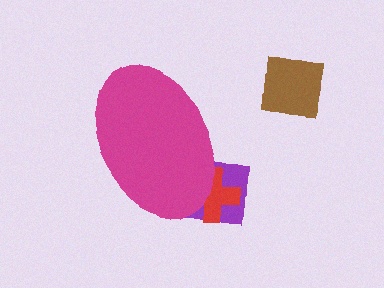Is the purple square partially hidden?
Yes, the purple square is partially hidden behind the magenta ellipse.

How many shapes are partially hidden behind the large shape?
2 shapes are partially hidden.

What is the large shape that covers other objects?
A magenta ellipse.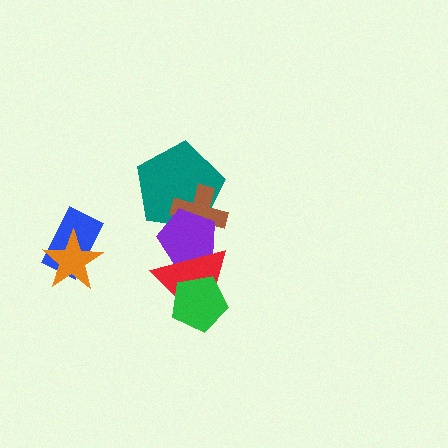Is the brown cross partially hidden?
Yes, it is partially covered by another shape.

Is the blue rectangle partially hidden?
Yes, it is partially covered by another shape.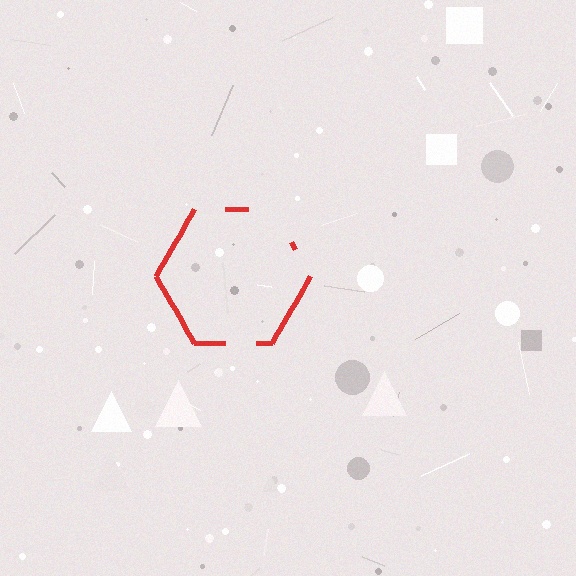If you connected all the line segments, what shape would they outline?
They would outline a hexagon.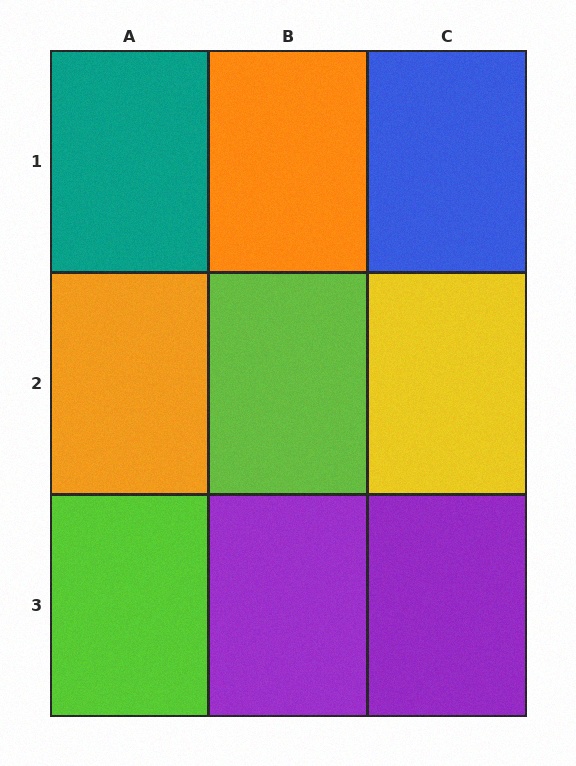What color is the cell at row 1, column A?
Teal.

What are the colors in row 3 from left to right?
Lime, purple, purple.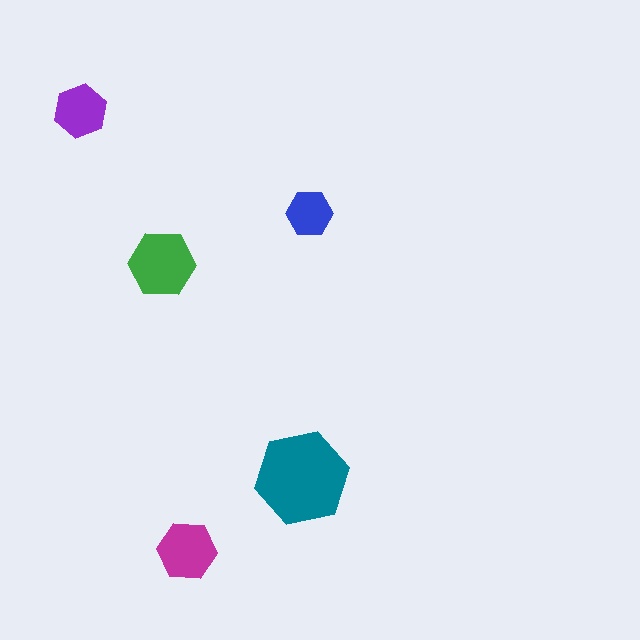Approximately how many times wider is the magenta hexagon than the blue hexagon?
About 1.5 times wider.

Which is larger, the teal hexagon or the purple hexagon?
The teal one.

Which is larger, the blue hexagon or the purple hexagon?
The purple one.